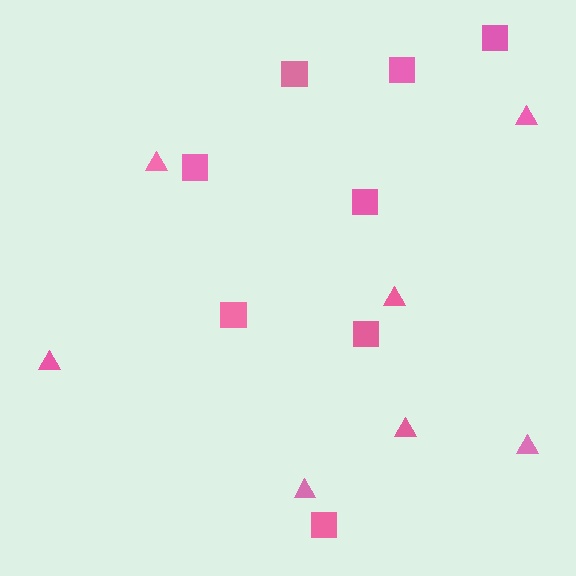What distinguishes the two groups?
There are 2 groups: one group of squares (8) and one group of triangles (7).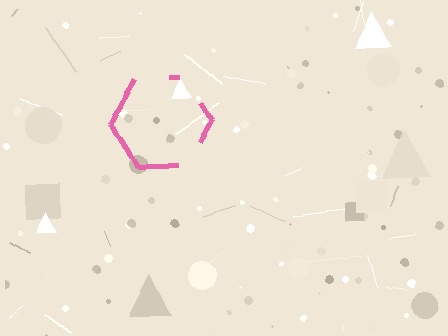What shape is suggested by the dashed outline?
The dashed outline suggests a hexagon.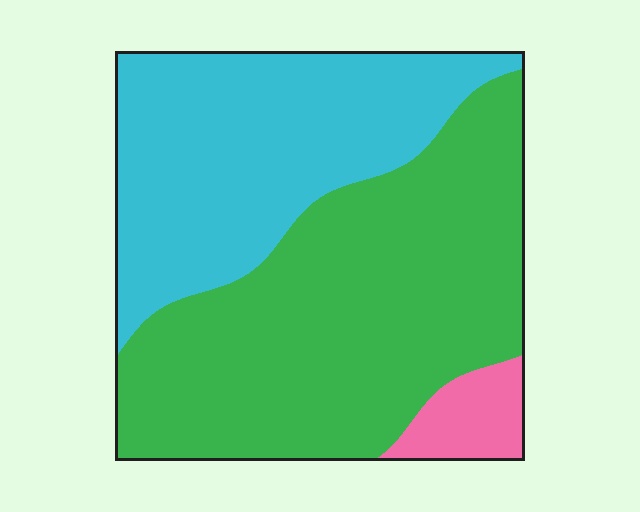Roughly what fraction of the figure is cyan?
Cyan takes up about three eighths (3/8) of the figure.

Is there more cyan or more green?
Green.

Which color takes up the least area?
Pink, at roughly 5%.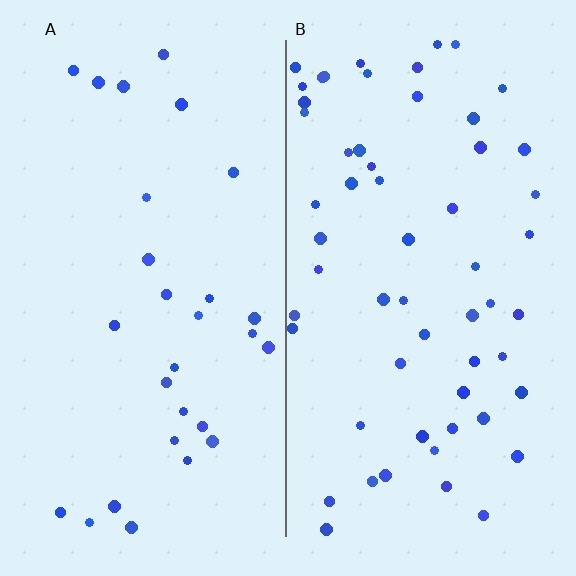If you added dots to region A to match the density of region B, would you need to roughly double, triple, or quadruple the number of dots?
Approximately double.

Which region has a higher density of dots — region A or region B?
B (the right).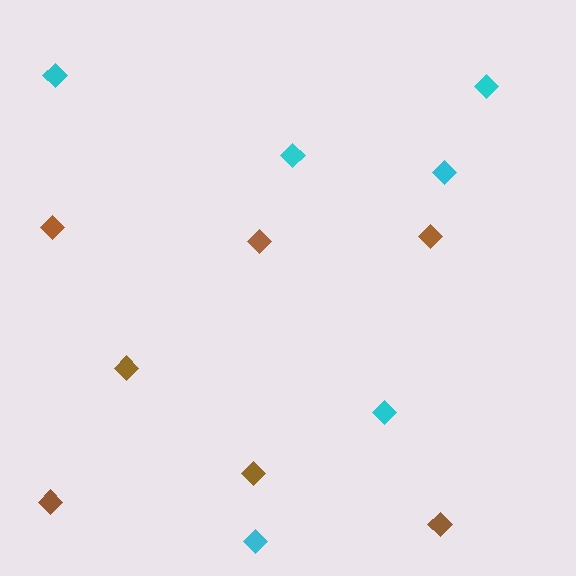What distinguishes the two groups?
There are 2 groups: one group of brown diamonds (7) and one group of cyan diamonds (6).